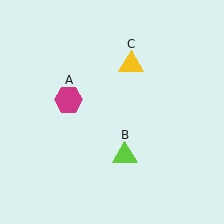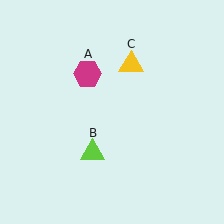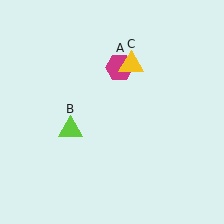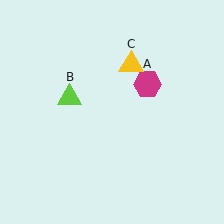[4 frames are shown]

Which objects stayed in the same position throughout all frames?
Yellow triangle (object C) remained stationary.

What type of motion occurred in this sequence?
The magenta hexagon (object A), lime triangle (object B) rotated clockwise around the center of the scene.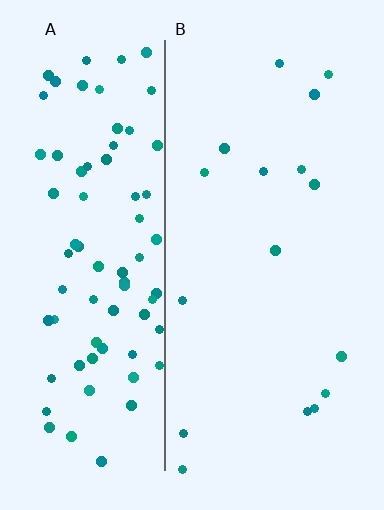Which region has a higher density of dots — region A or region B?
A (the left).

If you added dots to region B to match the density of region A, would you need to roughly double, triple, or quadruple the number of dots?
Approximately quadruple.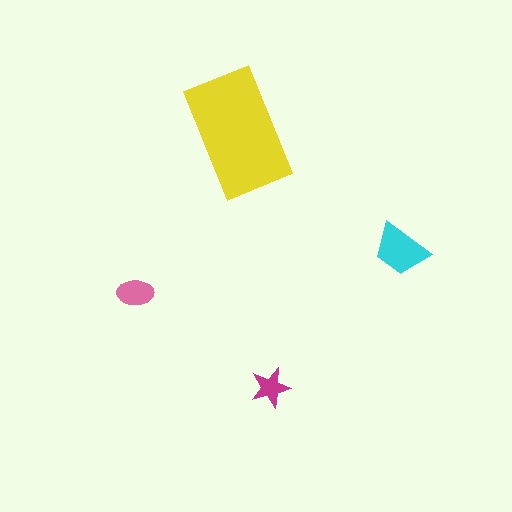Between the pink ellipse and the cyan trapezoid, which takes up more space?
The cyan trapezoid.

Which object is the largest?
The yellow rectangle.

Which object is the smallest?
The magenta star.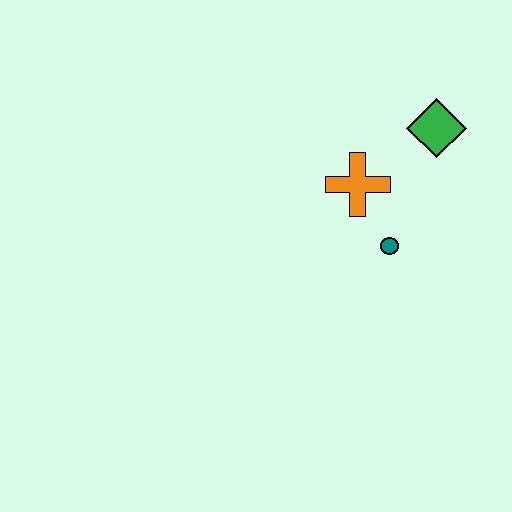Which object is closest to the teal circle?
The orange cross is closest to the teal circle.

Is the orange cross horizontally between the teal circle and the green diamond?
No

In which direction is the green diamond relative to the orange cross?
The green diamond is to the right of the orange cross.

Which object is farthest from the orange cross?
The green diamond is farthest from the orange cross.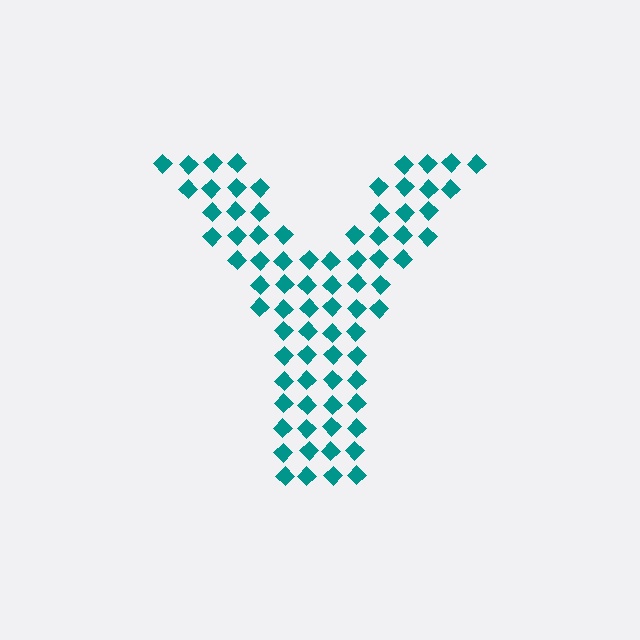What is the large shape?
The large shape is the letter Y.